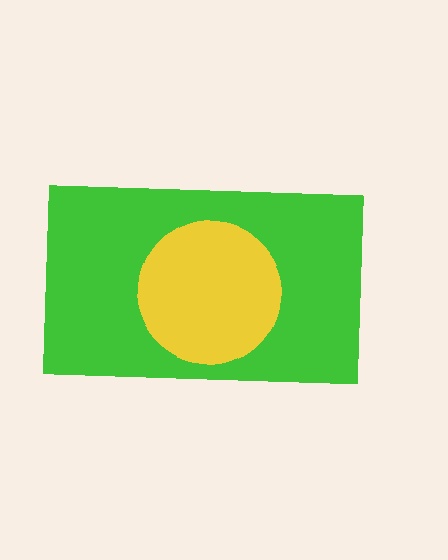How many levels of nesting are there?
2.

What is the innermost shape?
The yellow circle.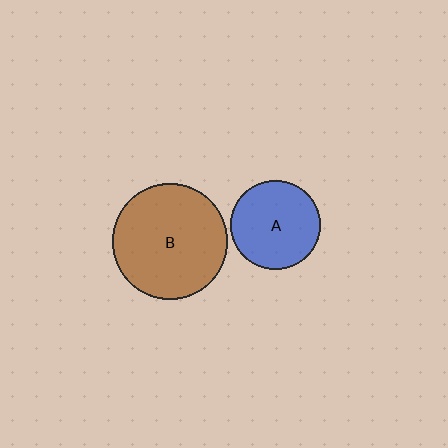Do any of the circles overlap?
No, none of the circles overlap.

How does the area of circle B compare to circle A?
Approximately 1.7 times.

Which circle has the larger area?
Circle B (brown).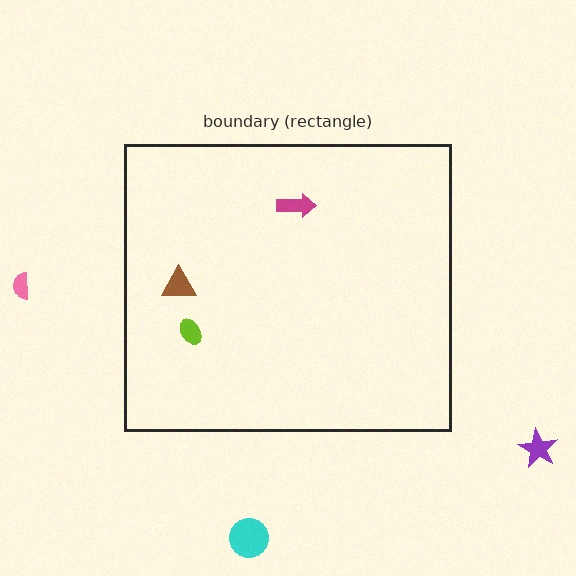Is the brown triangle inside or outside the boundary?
Inside.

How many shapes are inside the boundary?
3 inside, 3 outside.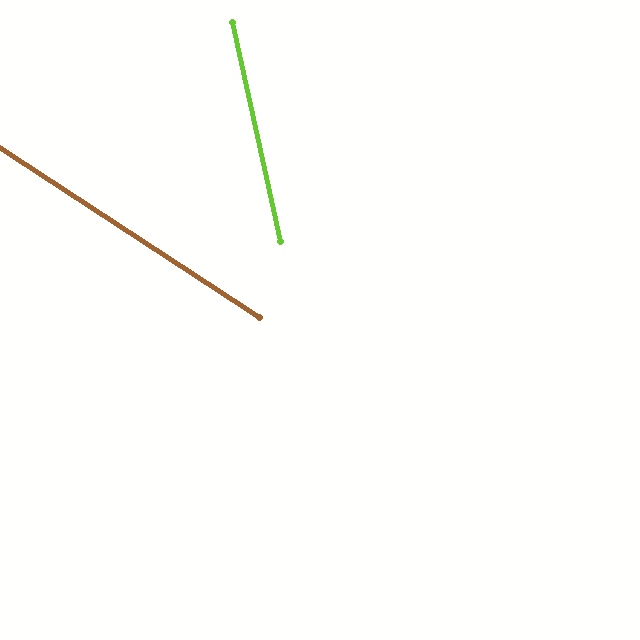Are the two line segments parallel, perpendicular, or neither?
Neither parallel nor perpendicular — they differ by about 45°.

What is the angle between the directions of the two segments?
Approximately 45 degrees.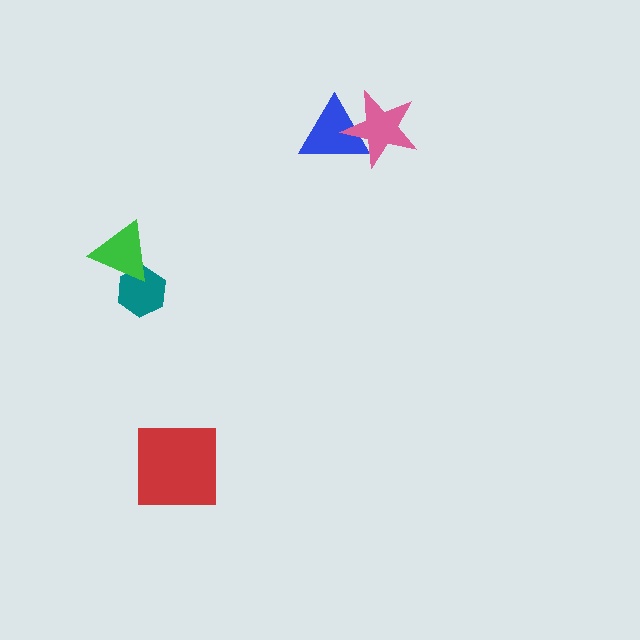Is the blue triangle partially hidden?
Yes, it is partially covered by another shape.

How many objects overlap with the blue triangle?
1 object overlaps with the blue triangle.